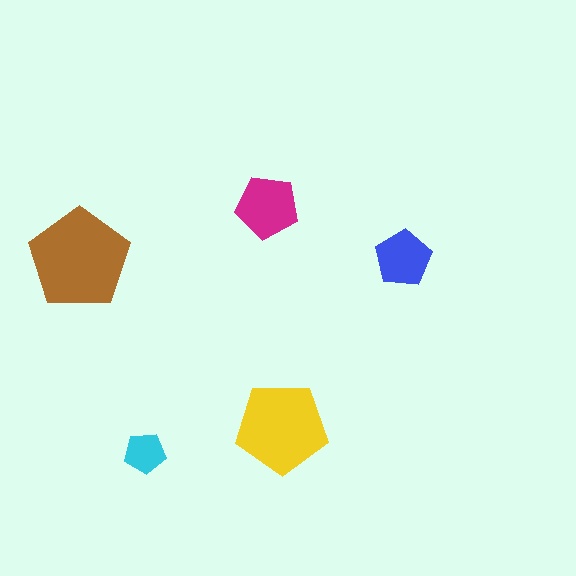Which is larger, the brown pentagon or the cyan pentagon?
The brown one.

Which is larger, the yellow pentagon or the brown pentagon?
The brown one.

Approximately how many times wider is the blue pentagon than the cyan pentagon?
About 1.5 times wider.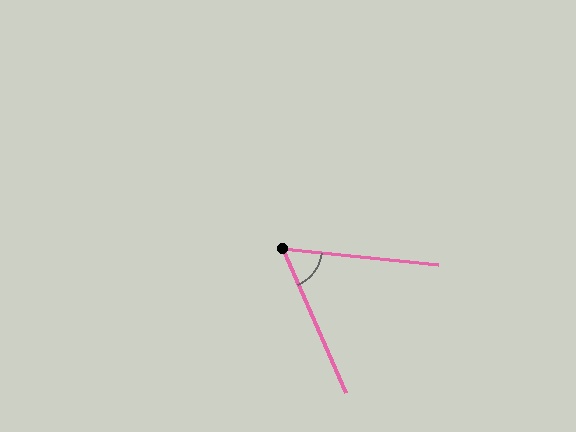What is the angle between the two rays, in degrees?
Approximately 60 degrees.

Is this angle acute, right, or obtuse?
It is acute.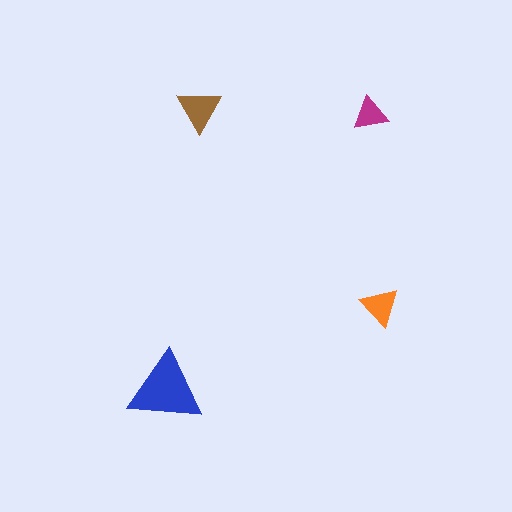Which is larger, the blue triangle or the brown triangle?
The blue one.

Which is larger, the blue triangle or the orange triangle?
The blue one.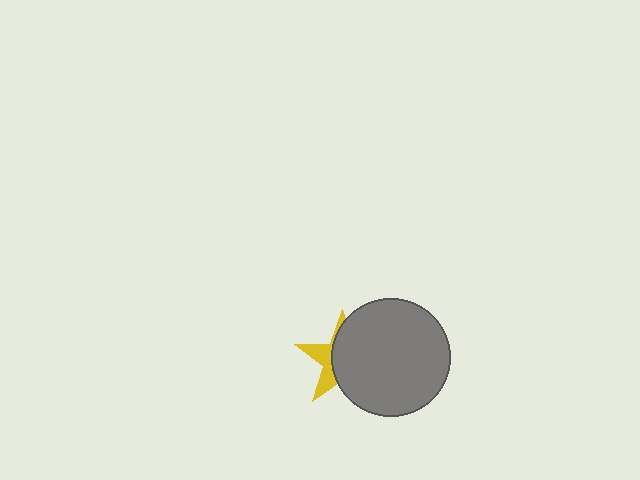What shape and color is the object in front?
The object in front is a gray circle.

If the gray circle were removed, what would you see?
You would see the complete yellow star.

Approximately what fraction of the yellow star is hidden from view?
Roughly 65% of the yellow star is hidden behind the gray circle.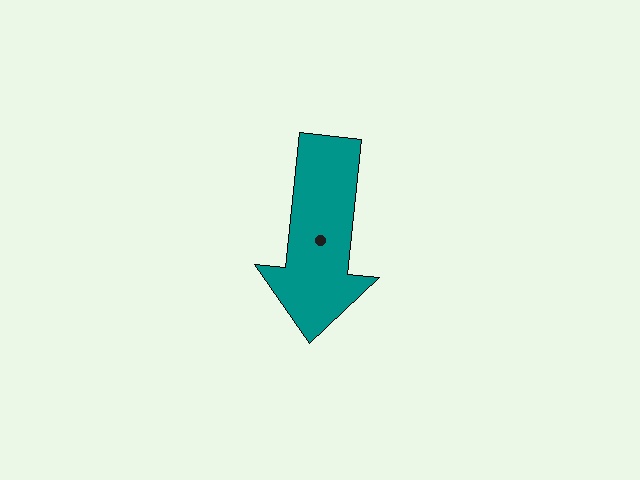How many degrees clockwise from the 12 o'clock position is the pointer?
Approximately 186 degrees.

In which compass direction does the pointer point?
South.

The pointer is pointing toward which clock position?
Roughly 6 o'clock.